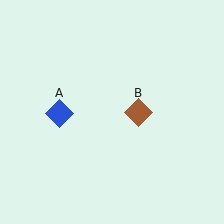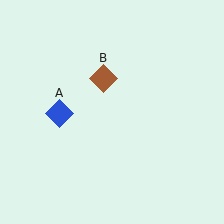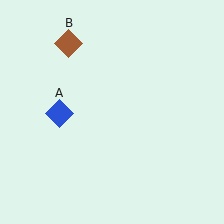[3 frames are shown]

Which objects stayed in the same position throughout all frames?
Blue diamond (object A) remained stationary.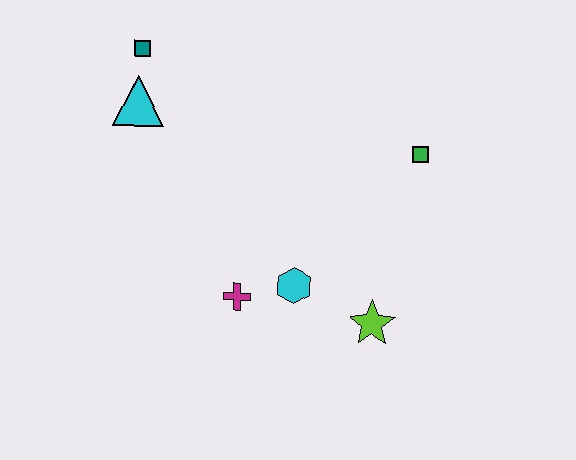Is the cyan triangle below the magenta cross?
No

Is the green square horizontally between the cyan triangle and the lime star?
No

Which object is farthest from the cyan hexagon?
The teal square is farthest from the cyan hexagon.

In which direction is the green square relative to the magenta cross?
The green square is to the right of the magenta cross.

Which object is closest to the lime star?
The cyan hexagon is closest to the lime star.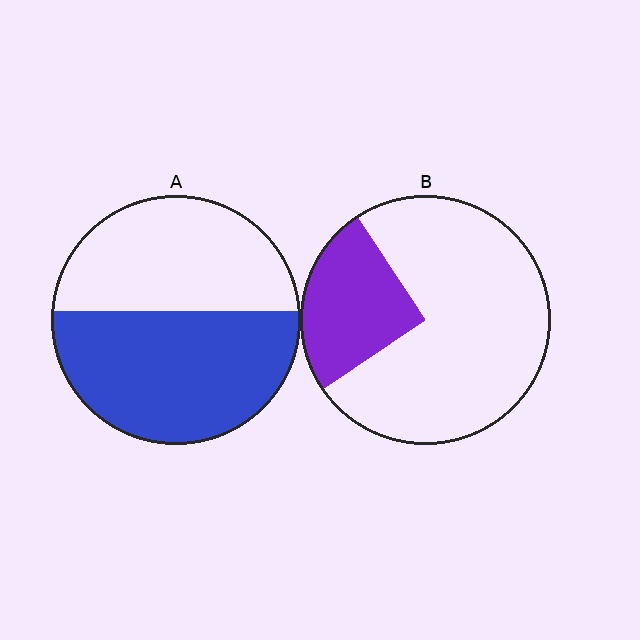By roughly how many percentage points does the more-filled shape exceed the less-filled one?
By roughly 30 percentage points (A over B).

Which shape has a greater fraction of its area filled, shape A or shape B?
Shape A.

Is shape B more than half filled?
No.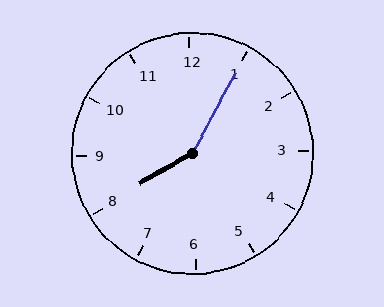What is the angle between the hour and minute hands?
Approximately 148 degrees.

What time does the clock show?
8:05.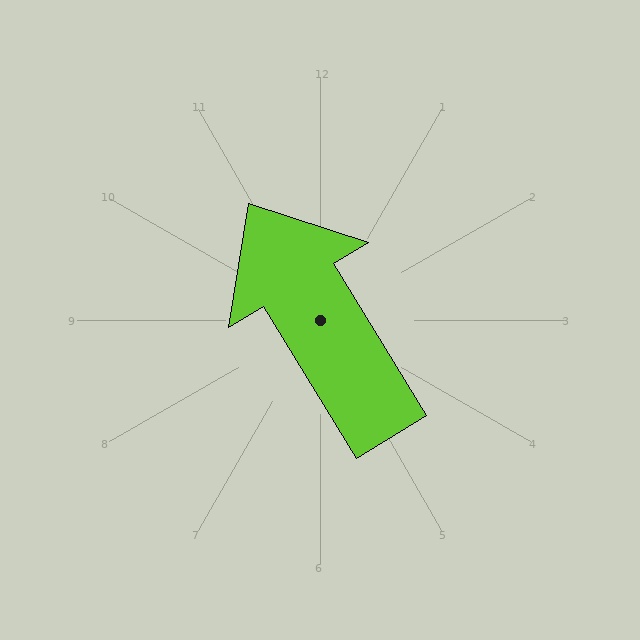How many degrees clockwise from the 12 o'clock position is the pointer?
Approximately 328 degrees.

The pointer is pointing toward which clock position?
Roughly 11 o'clock.